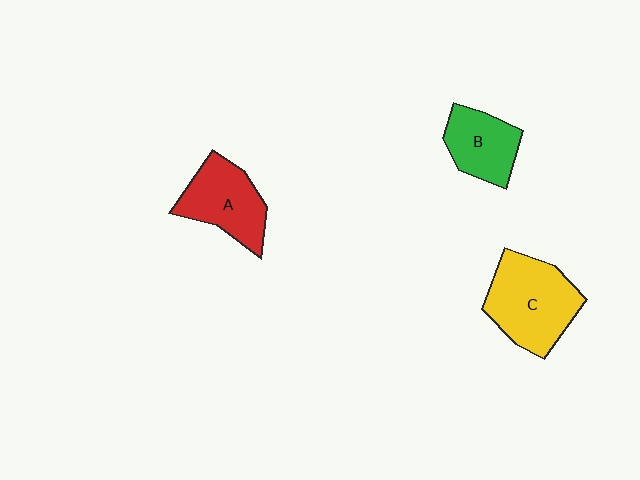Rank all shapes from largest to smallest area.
From largest to smallest: C (yellow), A (red), B (green).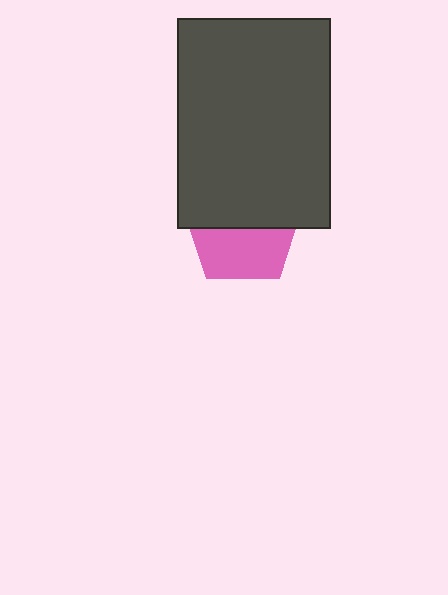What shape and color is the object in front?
The object in front is a dark gray rectangle.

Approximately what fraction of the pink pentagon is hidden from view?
Roughly 52% of the pink pentagon is hidden behind the dark gray rectangle.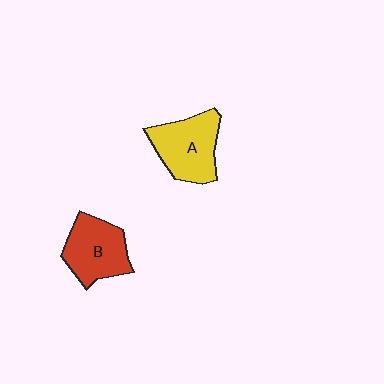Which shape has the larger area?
Shape A (yellow).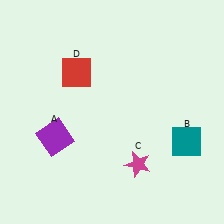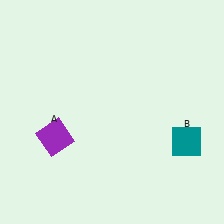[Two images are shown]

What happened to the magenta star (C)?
The magenta star (C) was removed in Image 2. It was in the bottom-right area of Image 1.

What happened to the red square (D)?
The red square (D) was removed in Image 2. It was in the top-left area of Image 1.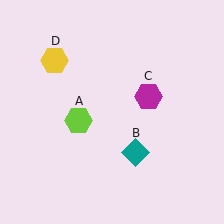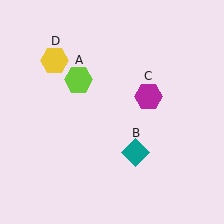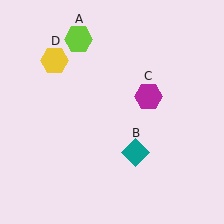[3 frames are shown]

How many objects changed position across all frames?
1 object changed position: lime hexagon (object A).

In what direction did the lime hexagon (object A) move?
The lime hexagon (object A) moved up.